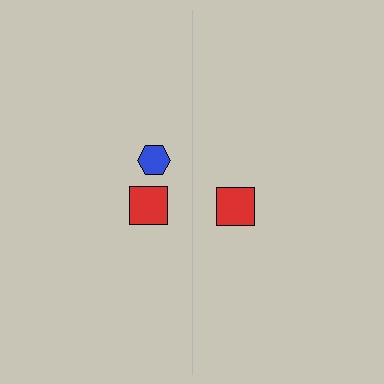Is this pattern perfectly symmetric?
No, the pattern is not perfectly symmetric. A blue hexagon is missing from the right side.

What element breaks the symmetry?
A blue hexagon is missing from the right side.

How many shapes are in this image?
There are 3 shapes in this image.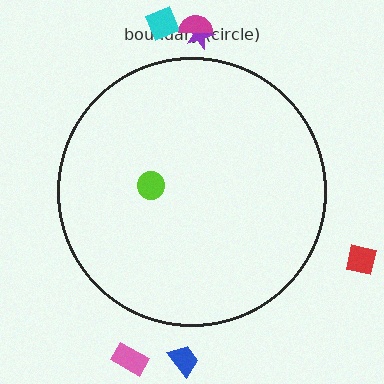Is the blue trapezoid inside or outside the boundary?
Outside.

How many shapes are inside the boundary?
1 inside, 6 outside.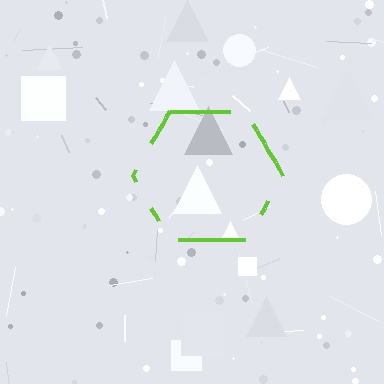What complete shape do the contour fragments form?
The contour fragments form a hexagon.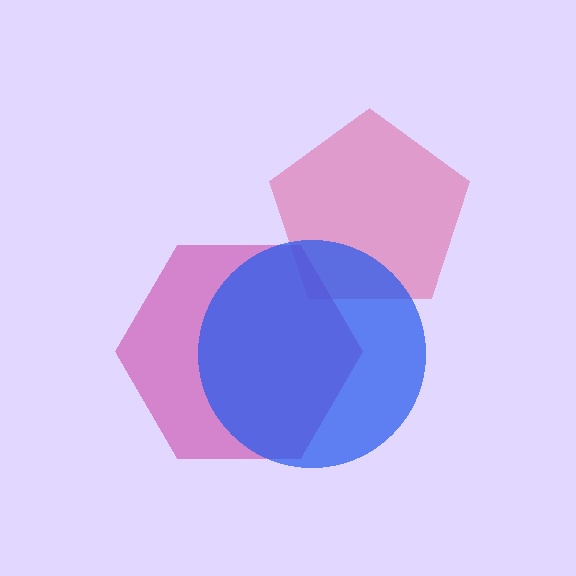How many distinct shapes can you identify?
There are 3 distinct shapes: a pink pentagon, a magenta hexagon, a blue circle.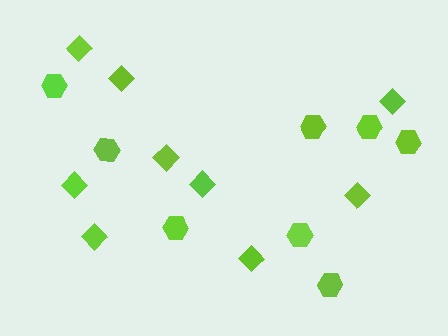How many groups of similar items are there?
There are 2 groups: one group of diamonds (9) and one group of hexagons (8).